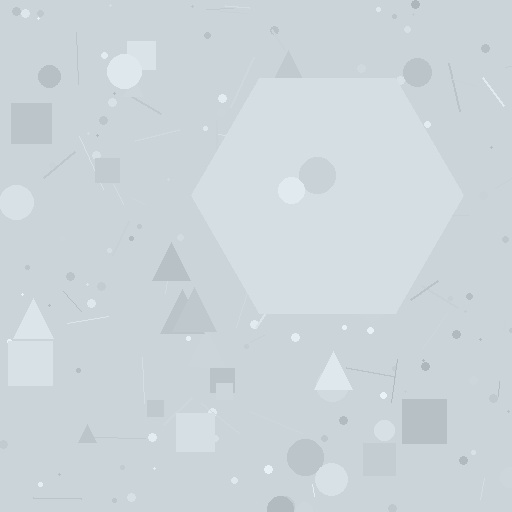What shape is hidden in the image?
A hexagon is hidden in the image.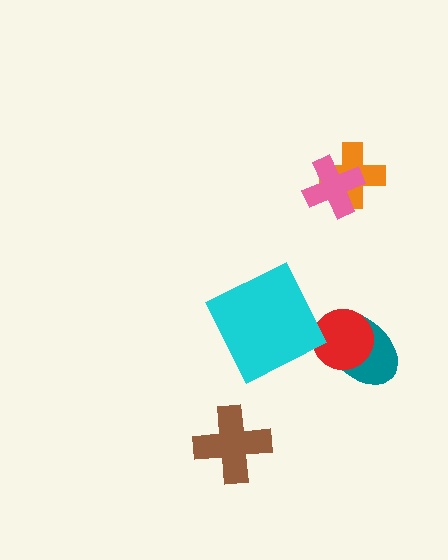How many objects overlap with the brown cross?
0 objects overlap with the brown cross.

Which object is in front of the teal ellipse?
The red circle is in front of the teal ellipse.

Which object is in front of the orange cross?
The pink cross is in front of the orange cross.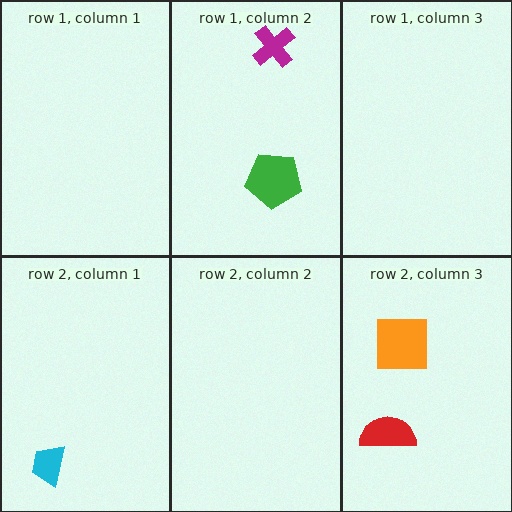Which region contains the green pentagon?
The row 1, column 2 region.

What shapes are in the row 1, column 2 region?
The magenta cross, the green pentagon.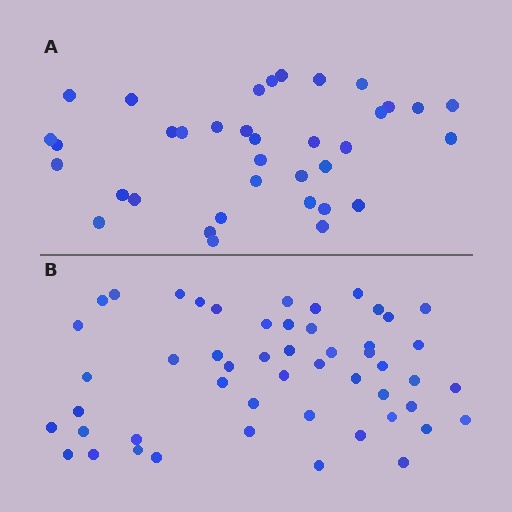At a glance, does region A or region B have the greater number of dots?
Region B (the bottom region) has more dots.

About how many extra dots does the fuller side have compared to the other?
Region B has approximately 15 more dots than region A.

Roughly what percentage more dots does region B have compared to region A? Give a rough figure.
About 40% more.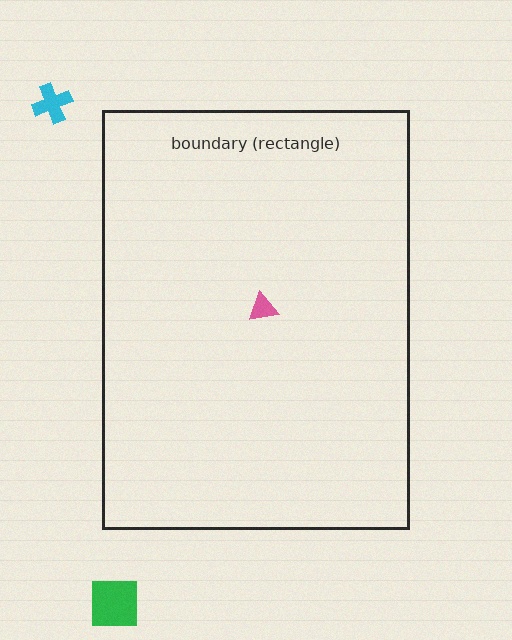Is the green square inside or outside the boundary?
Outside.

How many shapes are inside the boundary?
1 inside, 2 outside.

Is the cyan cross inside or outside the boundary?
Outside.